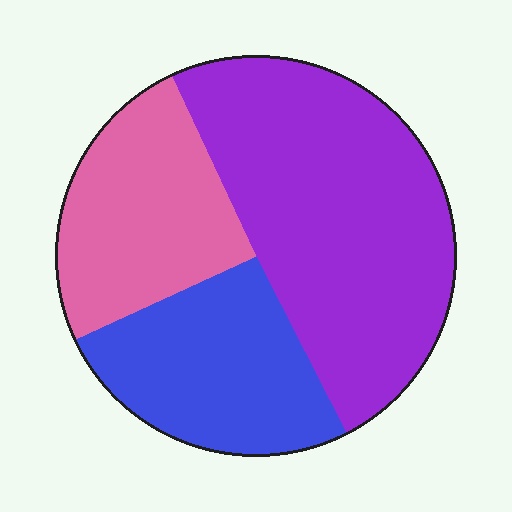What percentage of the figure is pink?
Pink takes up about one quarter (1/4) of the figure.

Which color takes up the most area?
Purple, at roughly 50%.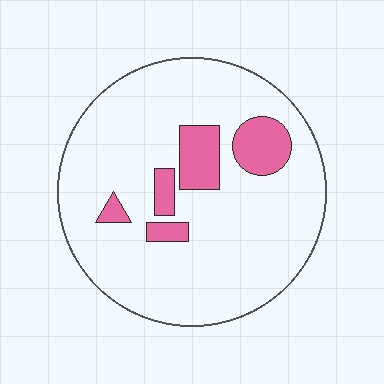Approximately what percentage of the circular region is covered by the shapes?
Approximately 15%.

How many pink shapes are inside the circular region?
5.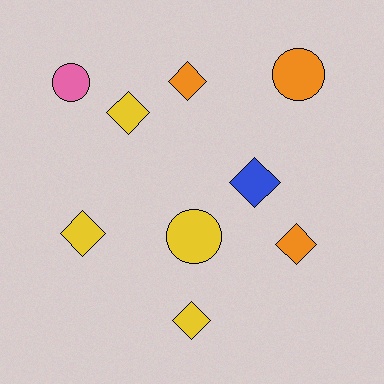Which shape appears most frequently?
Diamond, with 6 objects.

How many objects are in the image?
There are 9 objects.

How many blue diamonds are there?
There is 1 blue diamond.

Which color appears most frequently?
Yellow, with 4 objects.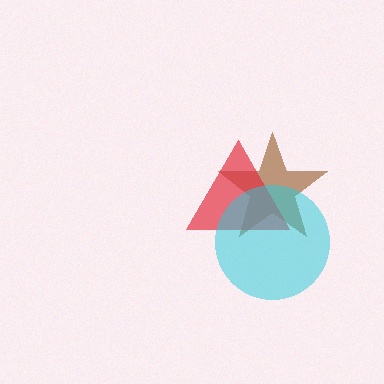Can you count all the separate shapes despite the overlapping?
Yes, there are 3 separate shapes.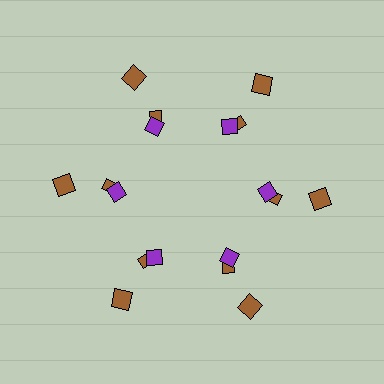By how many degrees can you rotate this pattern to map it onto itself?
The pattern maps onto itself every 60 degrees of rotation.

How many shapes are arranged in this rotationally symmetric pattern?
There are 18 shapes, arranged in 6 groups of 3.